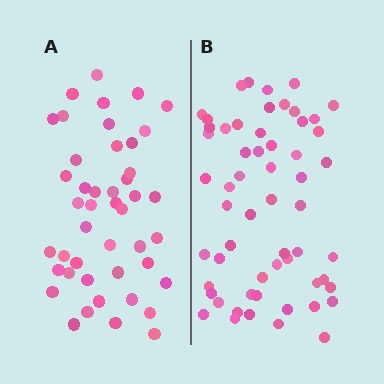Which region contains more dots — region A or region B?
Region B (the right region) has more dots.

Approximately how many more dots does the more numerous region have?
Region B has approximately 15 more dots than region A.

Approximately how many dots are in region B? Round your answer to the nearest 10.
About 60 dots. (The exact count is 58, which rounds to 60.)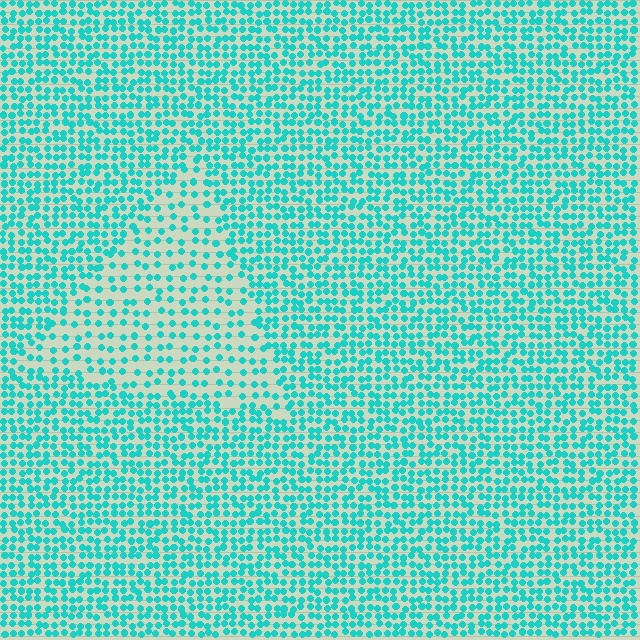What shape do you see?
I see a triangle.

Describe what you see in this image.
The image contains small cyan elements arranged at two different densities. A triangle-shaped region is visible where the elements are less densely packed than the surrounding area.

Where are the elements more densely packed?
The elements are more densely packed outside the triangle boundary.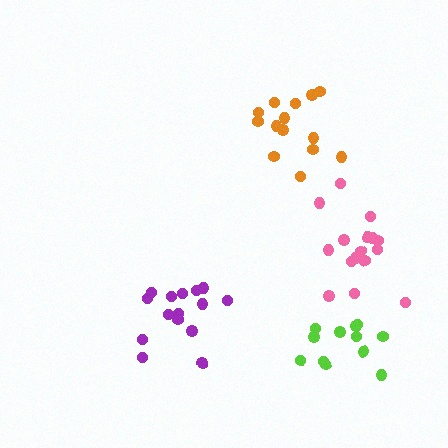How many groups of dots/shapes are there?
There are 4 groups.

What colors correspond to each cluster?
The clusters are colored: orange, pink, purple, lime.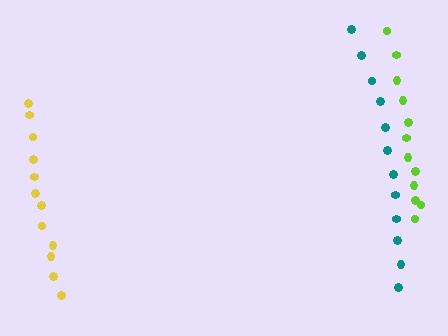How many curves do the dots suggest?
There are 3 distinct paths.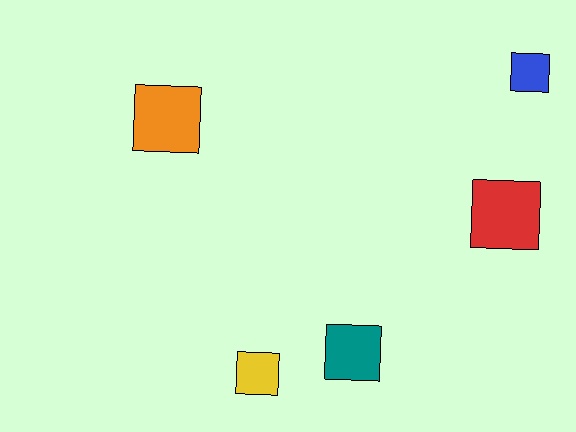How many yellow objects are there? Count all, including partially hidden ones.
There is 1 yellow object.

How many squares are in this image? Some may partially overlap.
There are 5 squares.